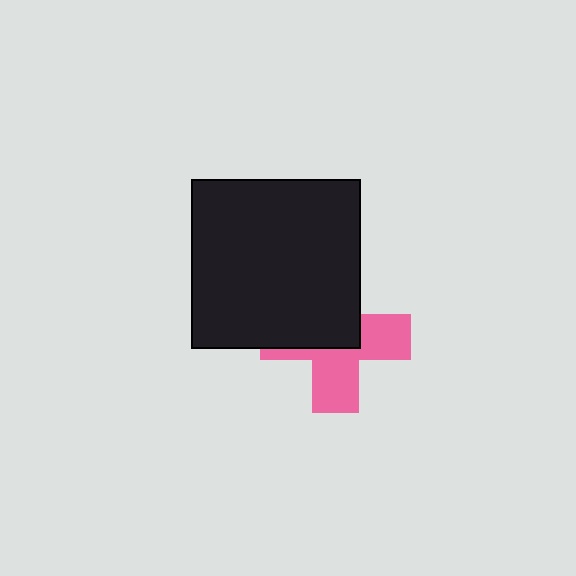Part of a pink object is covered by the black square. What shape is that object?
It is a cross.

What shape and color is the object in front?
The object in front is a black square.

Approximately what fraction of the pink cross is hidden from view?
Roughly 51% of the pink cross is hidden behind the black square.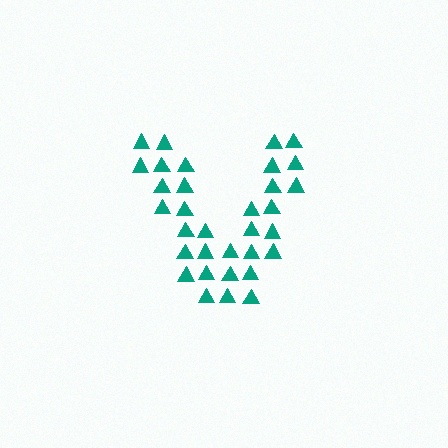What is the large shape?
The large shape is the letter V.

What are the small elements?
The small elements are triangles.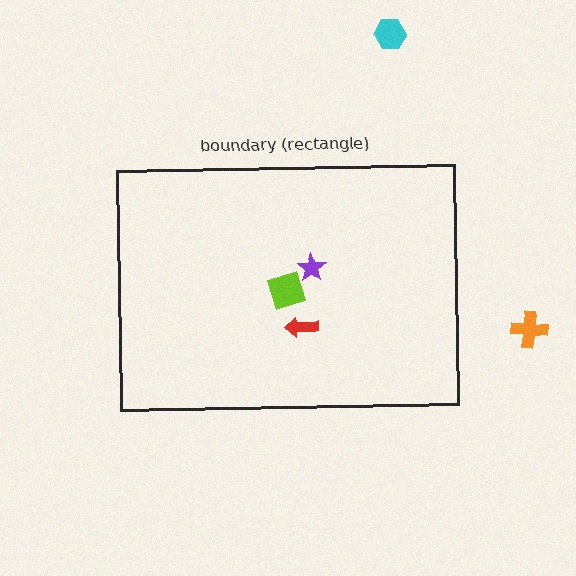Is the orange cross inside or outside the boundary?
Outside.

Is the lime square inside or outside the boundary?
Inside.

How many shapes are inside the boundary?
3 inside, 2 outside.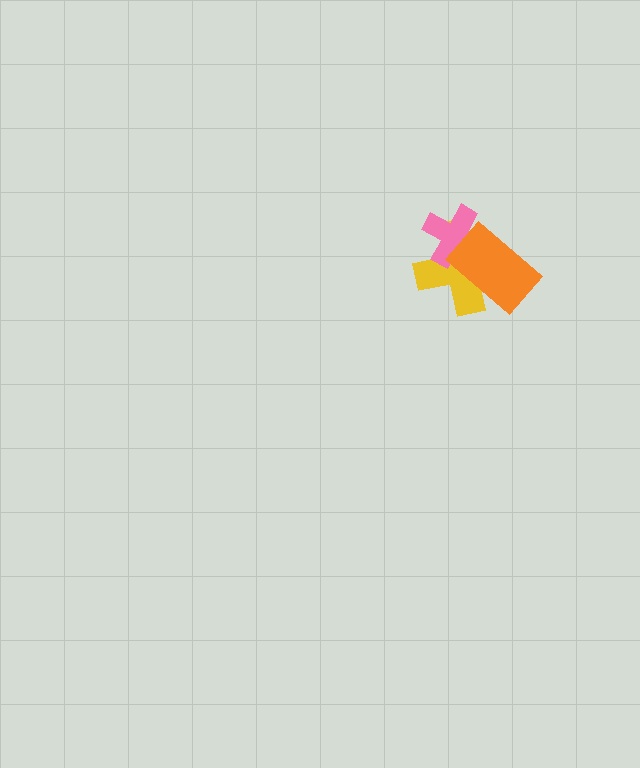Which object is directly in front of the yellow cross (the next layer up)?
The pink cross is directly in front of the yellow cross.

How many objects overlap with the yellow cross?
2 objects overlap with the yellow cross.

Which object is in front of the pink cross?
The orange rectangle is in front of the pink cross.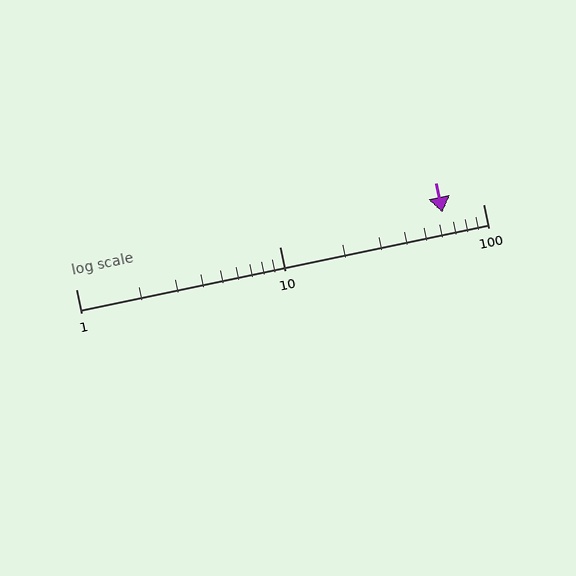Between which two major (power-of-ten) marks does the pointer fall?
The pointer is between 10 and 100.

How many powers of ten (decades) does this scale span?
The scale spans 2 decades, from 1 to 100.